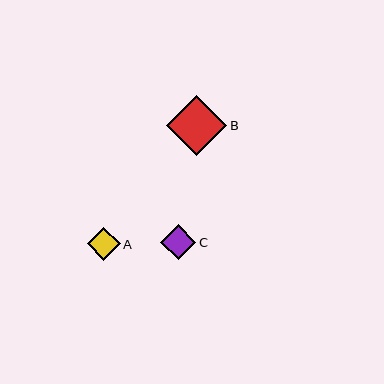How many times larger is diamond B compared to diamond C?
Diamond B is approximately 1.7 times the size of diamond C.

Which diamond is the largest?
Diamond B is the largest with a size of approximately 60 pixels.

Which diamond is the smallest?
Diamond A is the smallest with a size of approximately 33 pixels.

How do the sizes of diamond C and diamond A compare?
Diamond C and diamond A are approximately the same size.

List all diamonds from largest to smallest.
From largest to smallest: B, C, A.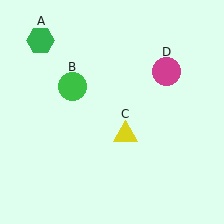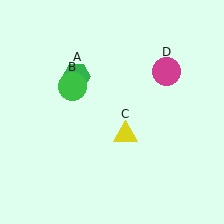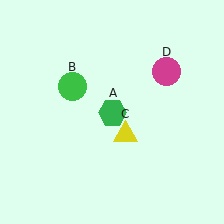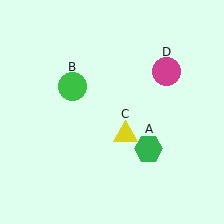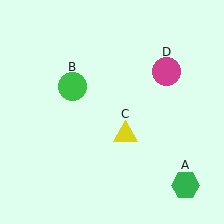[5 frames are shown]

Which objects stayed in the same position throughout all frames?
Green circle (object B) and yellow triangle (object C) and magenta circle (object D) remained stationary.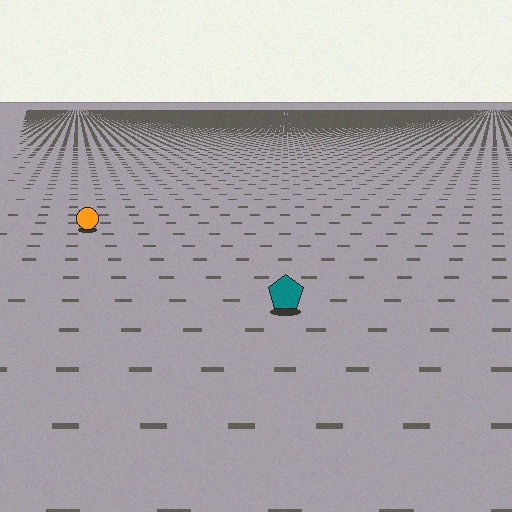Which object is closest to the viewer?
The teal pentagon is closest. The texture marks near it are larger and more spread out.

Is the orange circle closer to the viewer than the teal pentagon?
No. The teal pentagon is closer — you can tell from the texture gradient: the ground texture is coarser near it.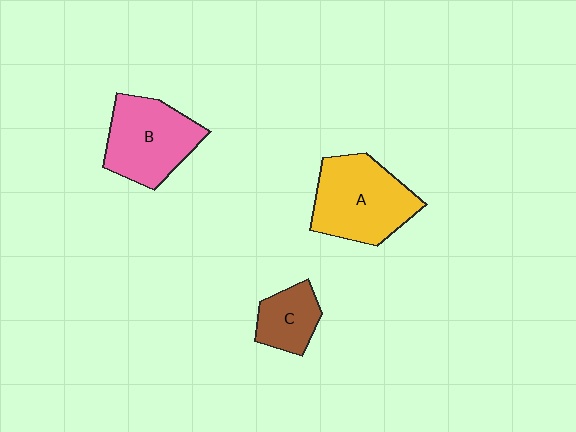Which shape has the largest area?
Shape A (yellow).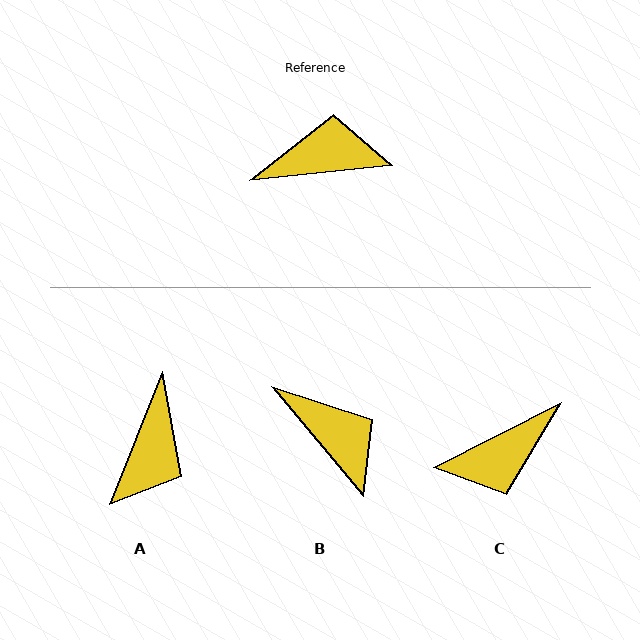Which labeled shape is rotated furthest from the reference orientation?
C, about 159 degrees away.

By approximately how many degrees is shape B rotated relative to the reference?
Approximately 56 degrees clockwise.